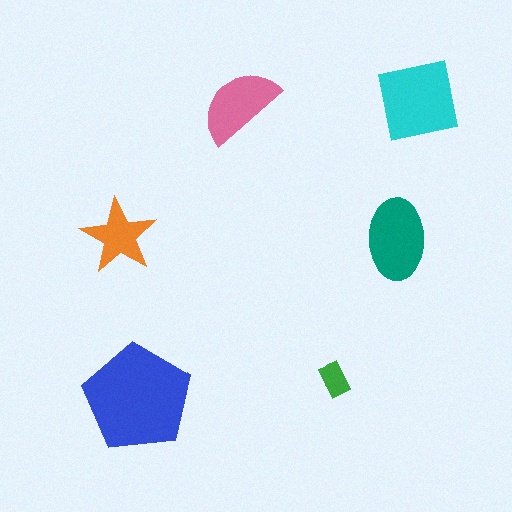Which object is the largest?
The blue pentagon.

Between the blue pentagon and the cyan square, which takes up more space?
The blue pentagon.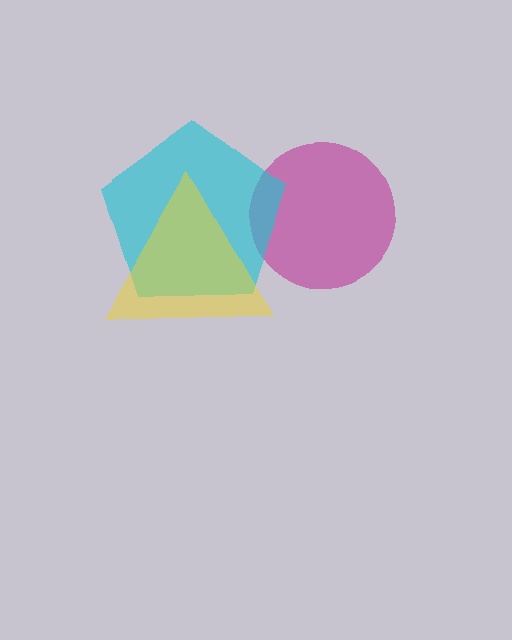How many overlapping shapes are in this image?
There are 3 overlapping shapes in the image.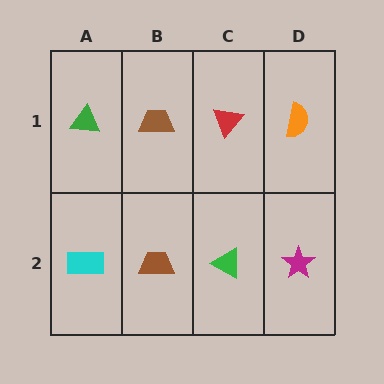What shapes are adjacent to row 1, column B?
A brown trapezoid (row 2, column B), a green triangle (row 1, column A), a red triangle (row 1, column C).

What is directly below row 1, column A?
A cyan rectangle.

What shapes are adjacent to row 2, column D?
An orange semicircle (row 1, column D), a green triangle (row 2, column C).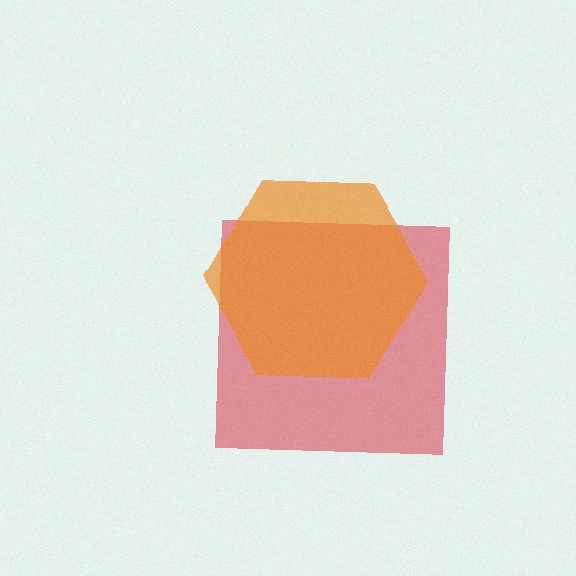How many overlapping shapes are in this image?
There are 2 overlapping shapes in the image.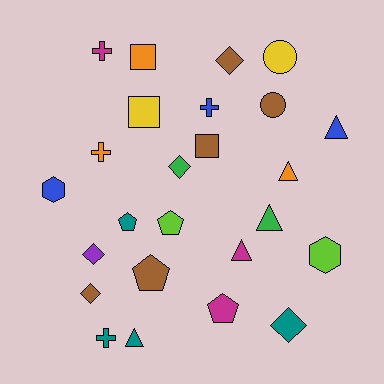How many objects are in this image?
There are 25 objects.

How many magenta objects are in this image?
There are 3 magenta objects.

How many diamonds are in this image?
There are 5 diamonds.